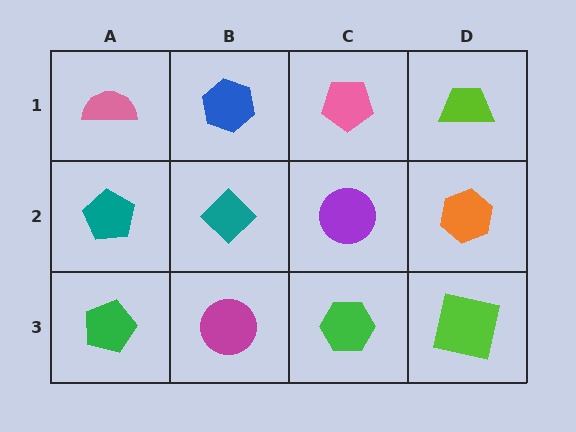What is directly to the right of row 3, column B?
A green hexagon.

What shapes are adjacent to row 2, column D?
A lime trapezoid (row 1, column D), a lime square (row 3, column D), a purple circle (row 2, column C).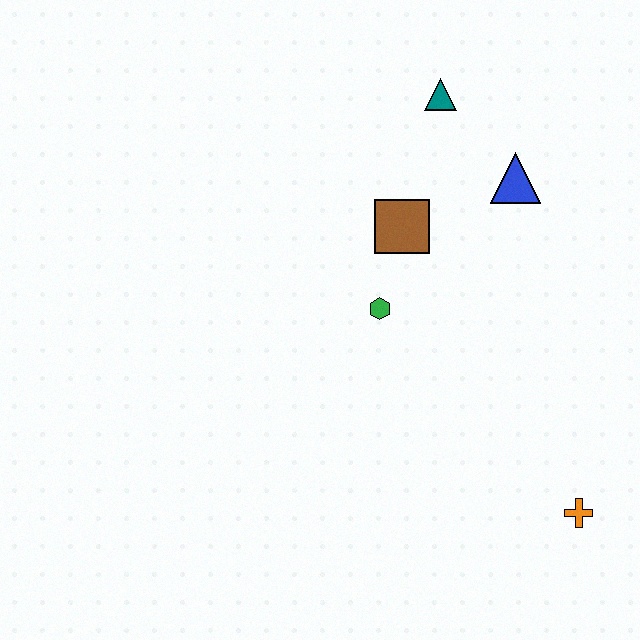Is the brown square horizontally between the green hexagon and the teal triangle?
Yes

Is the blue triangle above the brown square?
Yes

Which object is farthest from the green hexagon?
The orange cross is farthest from the green hexagon.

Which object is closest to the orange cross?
The green hexagon is closest to the orange cross.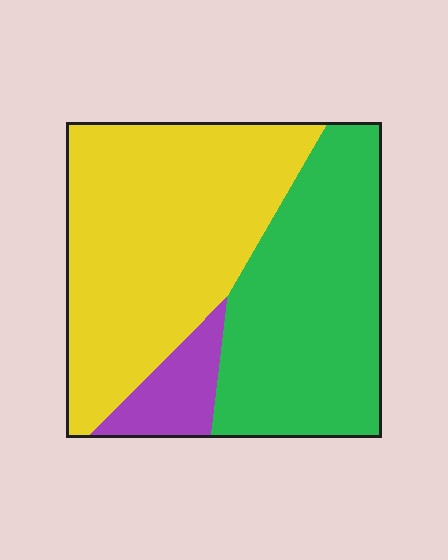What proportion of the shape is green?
Green takes up about two fifths (2/5) of the shape.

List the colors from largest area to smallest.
From largest to smallest: yellow, green, purple.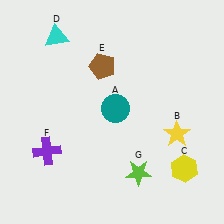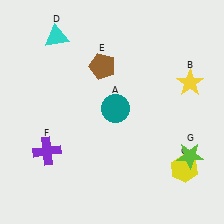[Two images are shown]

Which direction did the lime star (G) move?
The lime star (G) moved right.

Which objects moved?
The objects that moved are: the yellow star (B), the lime star (G).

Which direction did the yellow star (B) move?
The yellow star (B) moved up.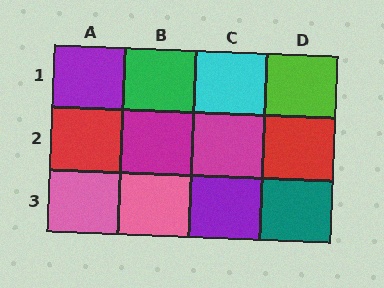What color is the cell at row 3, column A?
Pink.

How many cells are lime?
1 cell is lime.